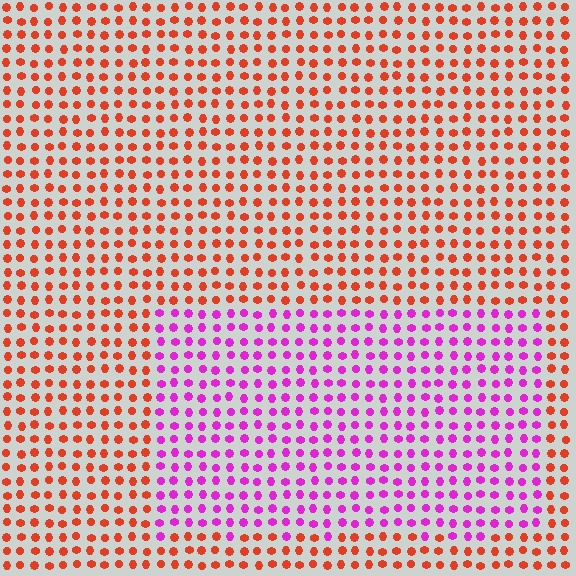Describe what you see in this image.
The image is filled with small red elements in a uniform arrangement. A rectangle-shaped region is visible where the elements are tinted to a slightly different hue, forming a subtle color boundary.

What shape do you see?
I see a rectangle.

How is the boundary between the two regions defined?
The boundary is defined purely by a slight shift in hue (about 64 degrees). Spacing, size, and orientation are identical on both sides.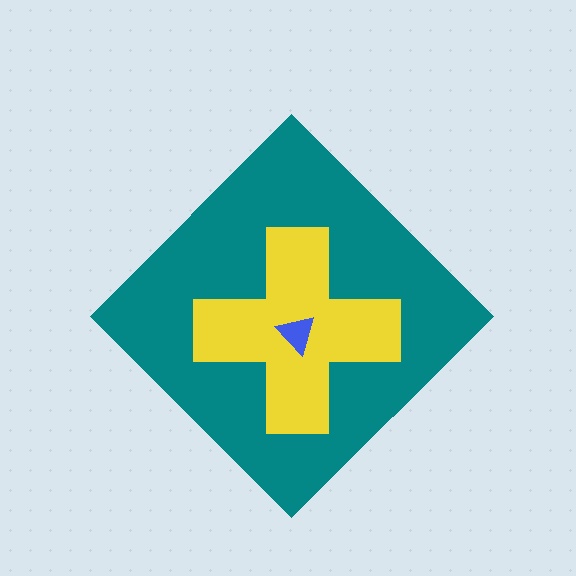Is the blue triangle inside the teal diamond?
Yes.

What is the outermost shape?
The teal diamond.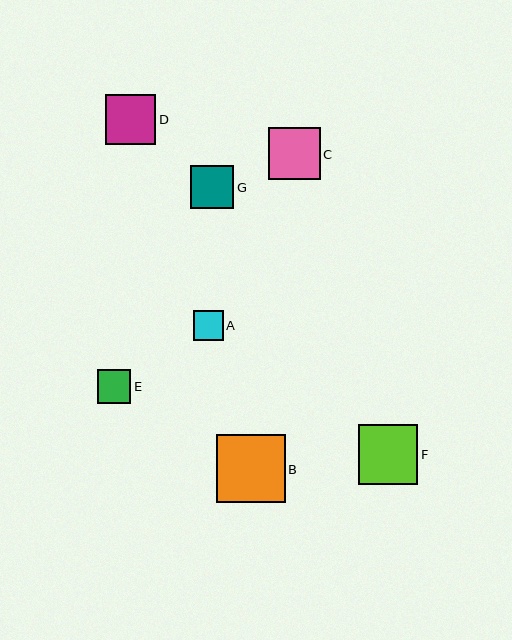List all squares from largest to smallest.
From largest to smallest: B, F, C, D, G, E, A.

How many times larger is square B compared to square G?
Square B is approximately 1.6 times the size of square G.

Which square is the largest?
Square B is the largest with a size of approximately 69 pixels.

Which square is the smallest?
Square A is the smallest with a size of approximately 30 pixels.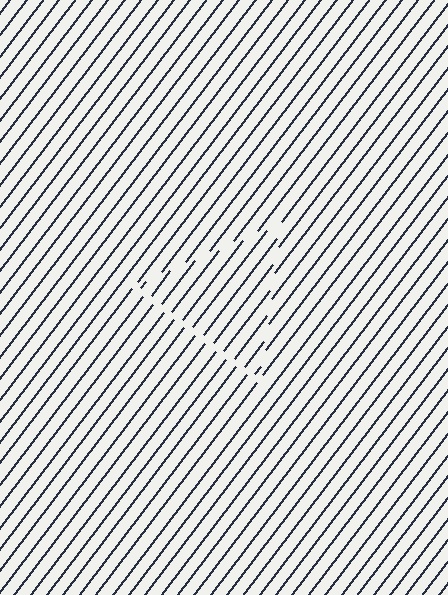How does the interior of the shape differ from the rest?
The interior of the shape contains the same grating, shifted by half a period — the contour is defined by the phase discontinuity where line-ends from the inner and outer gratings abut.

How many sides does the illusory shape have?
3 sides — the line-ends trace a triangle.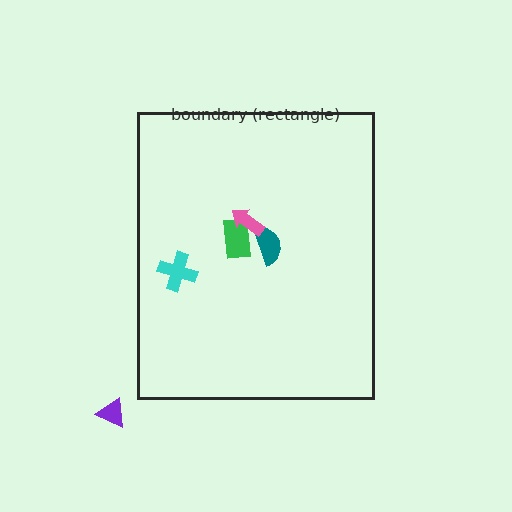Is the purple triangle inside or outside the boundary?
Outside.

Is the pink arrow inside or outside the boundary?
Inside.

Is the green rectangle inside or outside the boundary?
Inside.